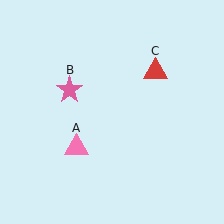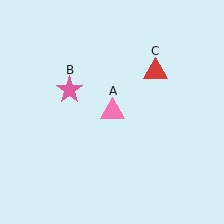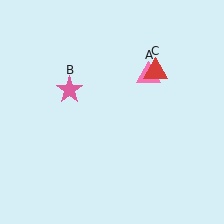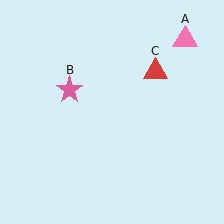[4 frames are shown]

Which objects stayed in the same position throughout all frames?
Pink star (object B) and red triangle (object C) remained stationary.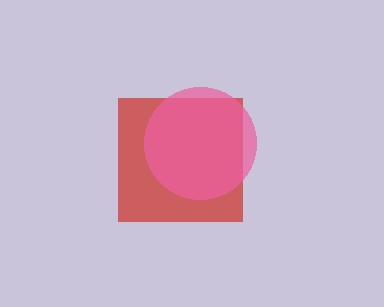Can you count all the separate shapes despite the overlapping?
Yes, there are 2 separate shapes.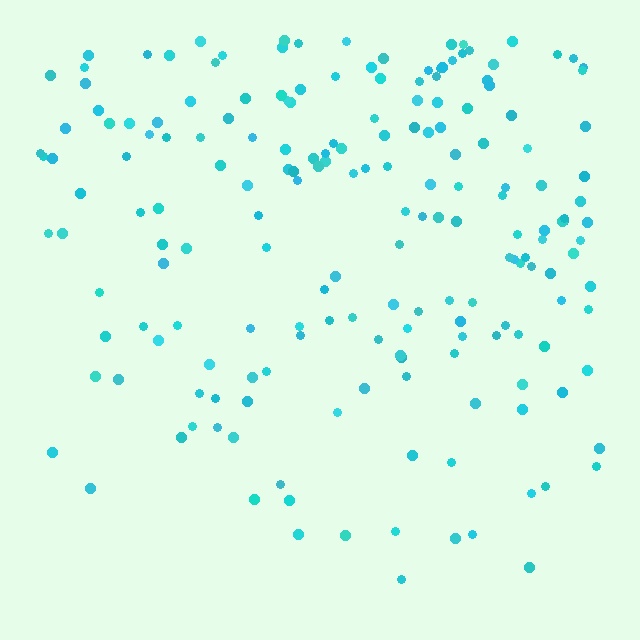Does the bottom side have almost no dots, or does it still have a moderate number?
Still a moderate number, just noticeably fewer than the top.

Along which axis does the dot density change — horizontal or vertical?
Vertical.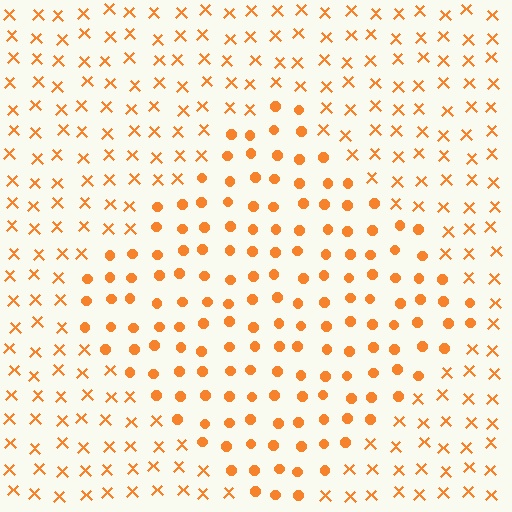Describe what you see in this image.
The image is filled with small orange elements arranged in a uniform grid. A diamond-shaped region contains circles, while the surrounding area contains X marks. The boundary is defined purely by the change in element shape.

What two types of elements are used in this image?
The image uses circles inside the diamond region and X marks outside it.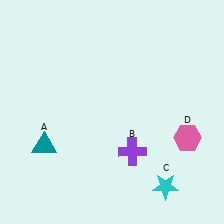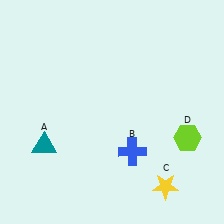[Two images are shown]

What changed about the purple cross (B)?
In Image 1, B is purple. In Image 2, it changed to blue.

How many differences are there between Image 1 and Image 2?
There are 3 differences between the two images.